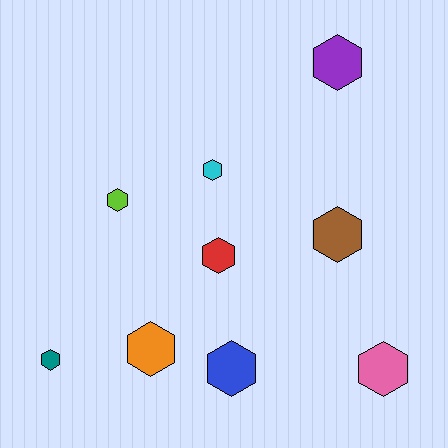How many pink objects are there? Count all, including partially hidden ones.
There is 1 pink object.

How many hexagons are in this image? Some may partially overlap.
There are 9 hexagons.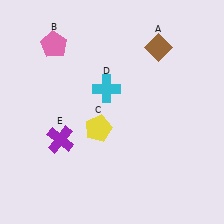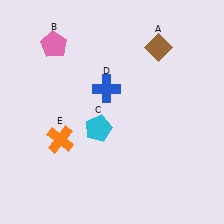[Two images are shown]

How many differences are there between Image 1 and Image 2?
There are 3 differences between the two images.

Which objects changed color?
C changed from yellow to cyan. D changed from cyan to blue. E changed from purple to orange.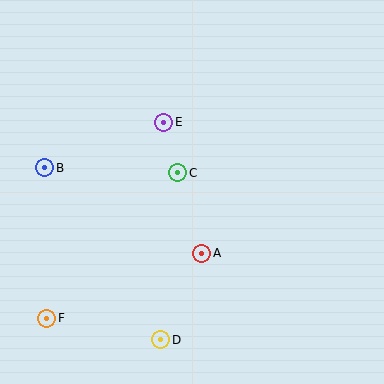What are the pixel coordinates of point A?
Point A is at (202, 253).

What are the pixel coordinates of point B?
Point B is at (45, 168).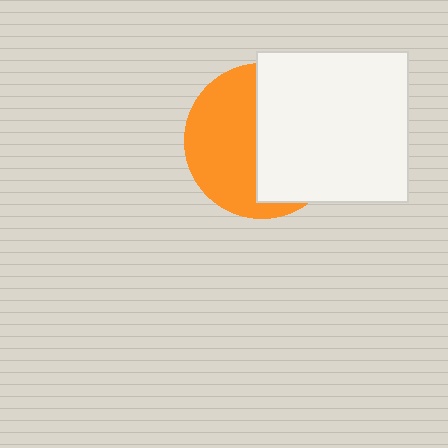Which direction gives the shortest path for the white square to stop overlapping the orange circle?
Moving right gives the shortest separation.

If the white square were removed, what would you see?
You would see the complete orange circle.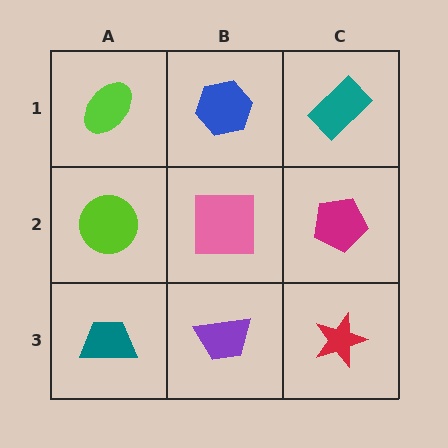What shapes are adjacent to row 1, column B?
A pink square (row 2, column B), a lime ellipse (row 1, column A), a teal rectangle (row 1, column C).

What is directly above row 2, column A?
A lime ellipse.